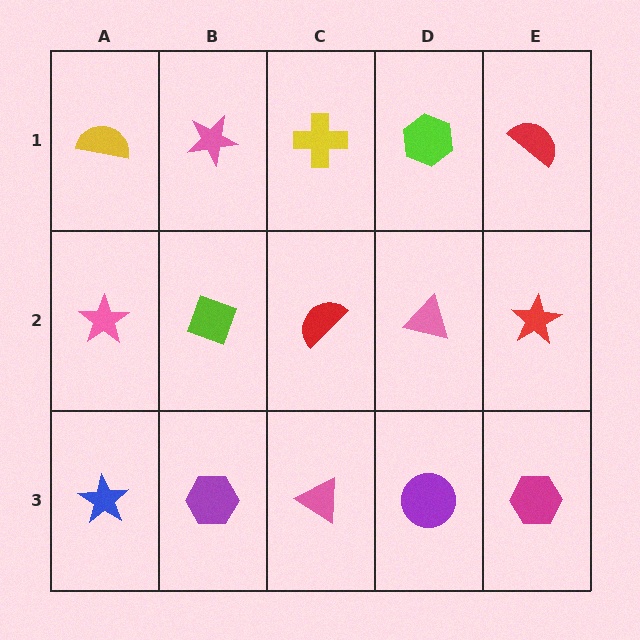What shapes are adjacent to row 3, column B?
A lime diamond (row 2, column B), a blue star (row 3, column A), a pink triangle (row 3, column C).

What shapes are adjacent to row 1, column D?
A pink triangle (row 2, column D), a yellow cross (row 1, column C), a red semicircle (row 1, column E).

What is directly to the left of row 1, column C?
A pink star.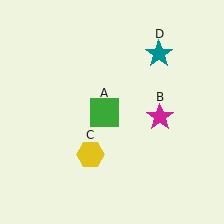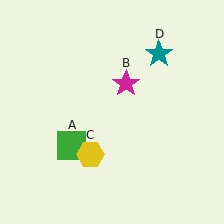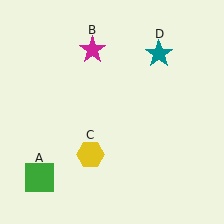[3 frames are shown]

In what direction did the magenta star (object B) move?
The magenta star (object B) moved up and to the left.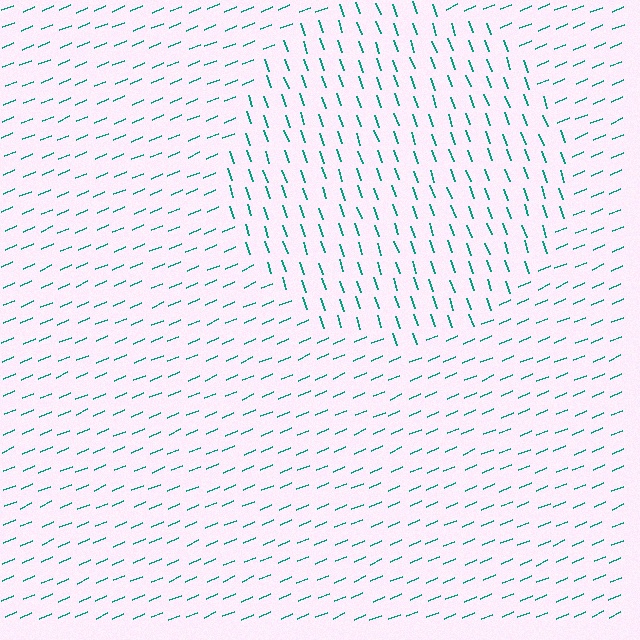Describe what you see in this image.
The image is filled with small teal line segments. A circle region in the image has lines oriented differently from the surrounding lines, creating a visible texture boundary.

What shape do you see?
I see a circle.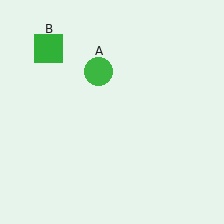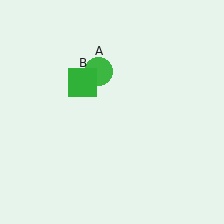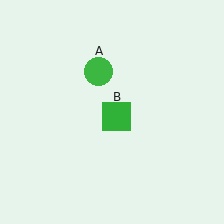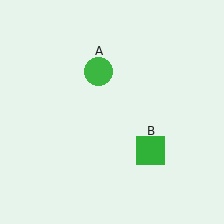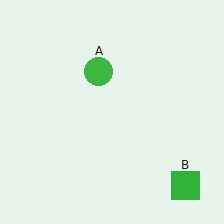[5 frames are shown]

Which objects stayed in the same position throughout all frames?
Green circle (object A) remained stationary.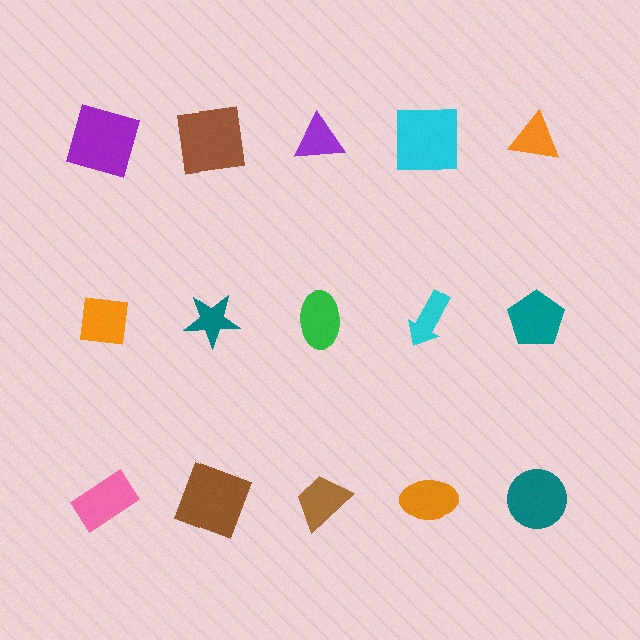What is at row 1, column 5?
An orange triangle.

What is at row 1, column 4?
A cyan square.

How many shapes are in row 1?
5 shapes.